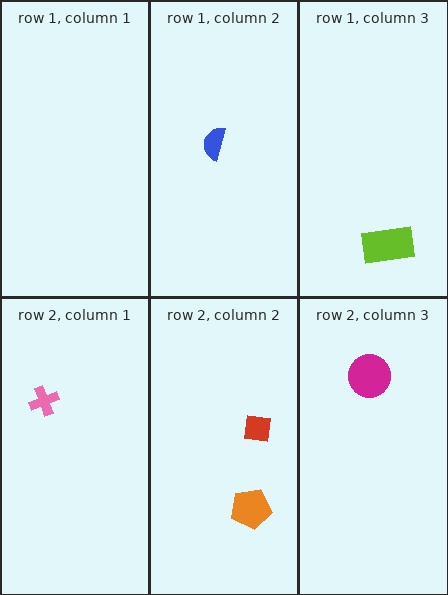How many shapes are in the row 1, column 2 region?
1.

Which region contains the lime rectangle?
The row 1, column 3 region.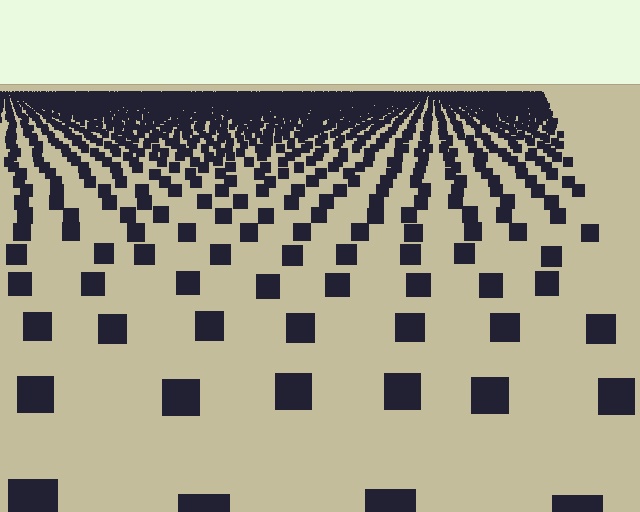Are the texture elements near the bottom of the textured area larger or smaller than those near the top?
Larger. Near the bottom, elements are closer to the viewer and appear at a bigger on-screen size.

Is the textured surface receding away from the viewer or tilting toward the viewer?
The surface is receding away from the viewer. Texture elements get smaller and denser toward the top.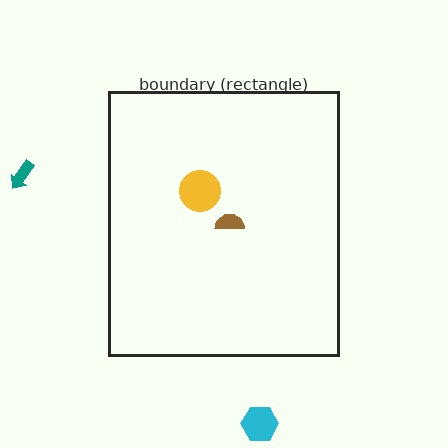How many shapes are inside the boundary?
2 inside, 2 outside.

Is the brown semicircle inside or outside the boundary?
Inside.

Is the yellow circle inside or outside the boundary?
Inside.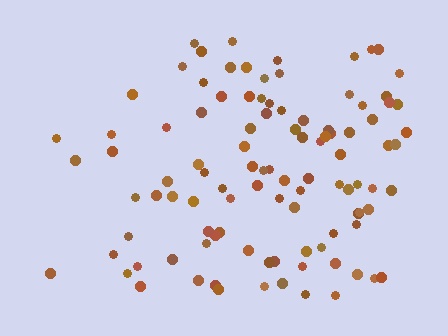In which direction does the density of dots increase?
From left to right, with the right side densest.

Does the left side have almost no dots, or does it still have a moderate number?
Still a moderate number, just noticeably fewer than the right.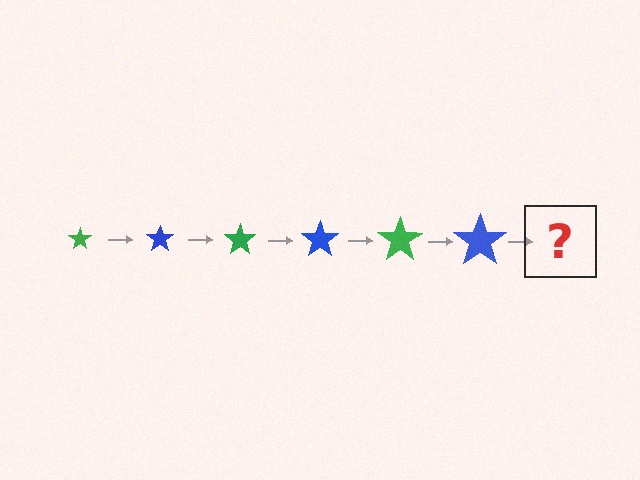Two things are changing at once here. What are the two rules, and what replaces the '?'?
The two rules are that the star grows larger each step and the color cycles through green and blue. The '?' should be a green star, larger than the previous one.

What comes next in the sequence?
The next element should be a green star, larger than the previous one.